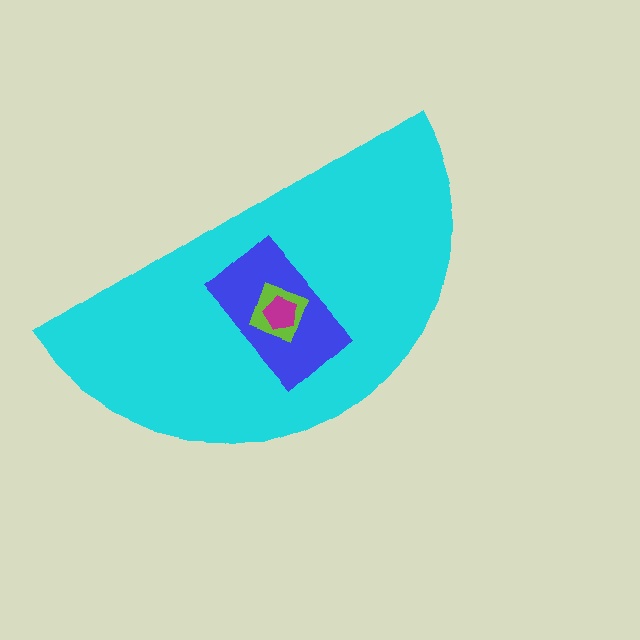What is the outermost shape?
The cyan semicircle.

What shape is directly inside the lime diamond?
The magenta pentagon.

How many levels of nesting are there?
4.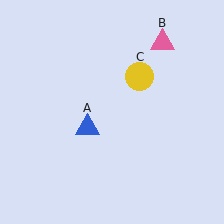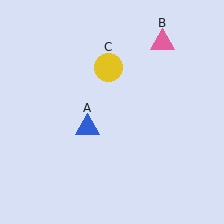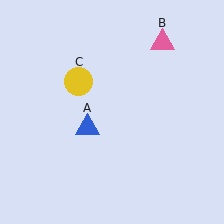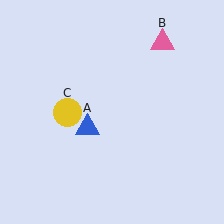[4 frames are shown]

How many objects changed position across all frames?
1 object changed position: yellow circle (object C).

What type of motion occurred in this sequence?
The yellow circle (object C) rotated counterclockwise around the center of the scene.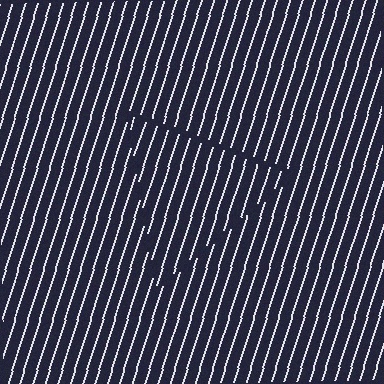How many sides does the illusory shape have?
3 sides — the line-ends trace a triangle.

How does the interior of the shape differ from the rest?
The interior of the shape contains the same grating, shifted by half a period — the contour is defined by the phase discontinuity where line-ends from the inner and outer gratings abut.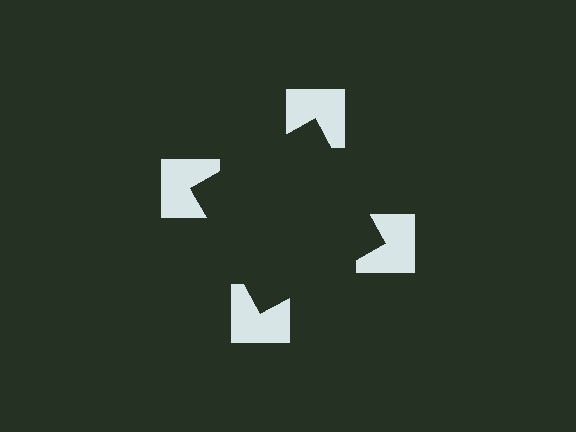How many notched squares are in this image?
There are 4 — one at each vertex of the illusory square.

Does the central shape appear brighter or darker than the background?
It typically appears slightly darker than the background, even though no actual brightness change is drawn.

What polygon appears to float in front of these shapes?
An illusory square — its edges are inferred from the aligned wedge cuts in the notched squares, not physically drawn.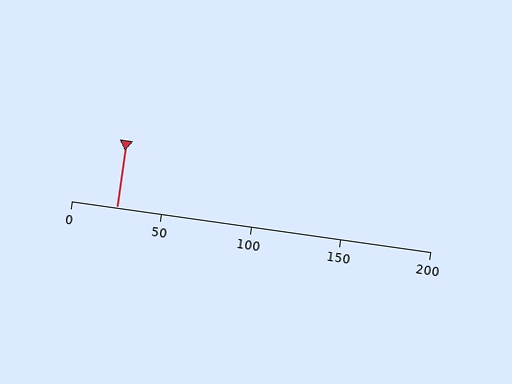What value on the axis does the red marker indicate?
The marker indicates approximately 25.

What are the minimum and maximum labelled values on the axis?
The axis runs from 0 to 200.